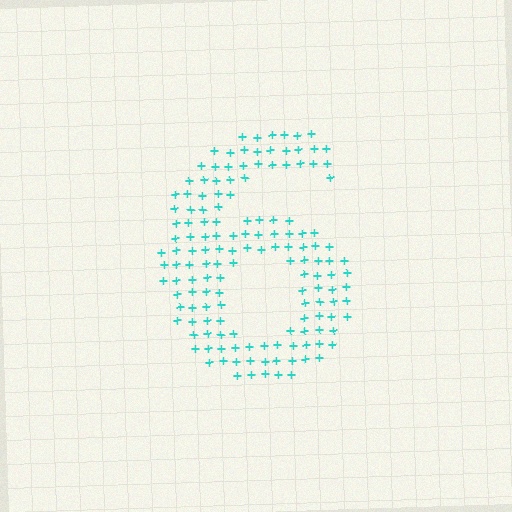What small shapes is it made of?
It is made of small plus signs.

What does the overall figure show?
The overall figure shows the digit 6.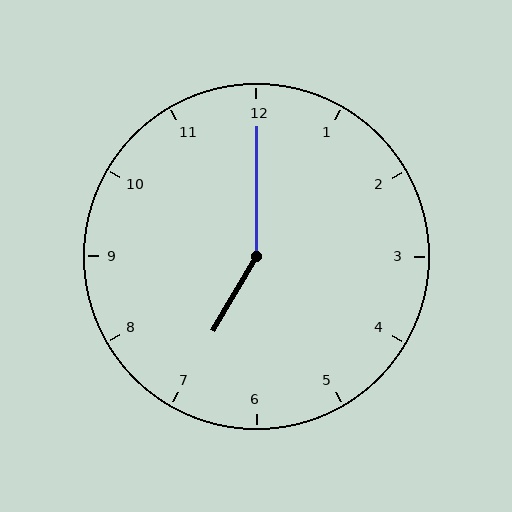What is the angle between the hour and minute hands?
Approximately 150 degrees.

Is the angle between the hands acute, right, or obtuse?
It is obtuse.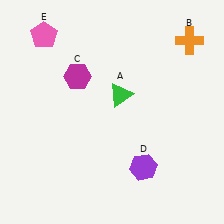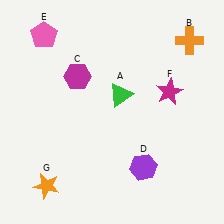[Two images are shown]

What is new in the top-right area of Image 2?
A magenta star (F) was added in the top-right area of Image 2.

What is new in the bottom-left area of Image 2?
An orange star (G) was added in the bottom-left area of Image 2.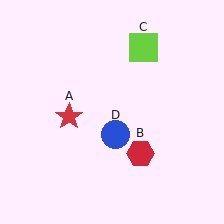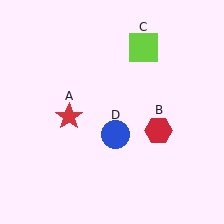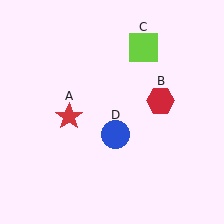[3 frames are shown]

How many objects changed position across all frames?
1 object changed position: red hexagon (object B).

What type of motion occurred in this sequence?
The red hexagon (object B) rotated counterclockwise around the center of the scene.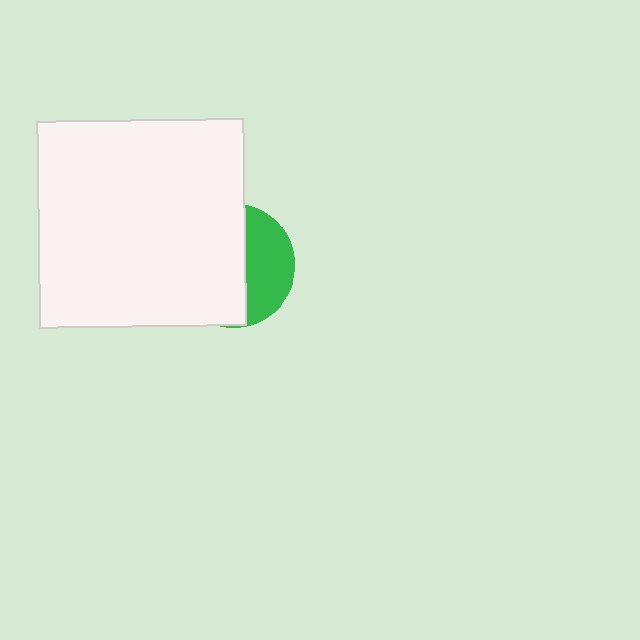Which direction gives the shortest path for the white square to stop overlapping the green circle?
Moving left gives the shortest separation.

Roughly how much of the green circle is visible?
A small part of it is visible (roughly 36%).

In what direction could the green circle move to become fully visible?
The green circle could move right. That would shift it out from behind the white square entirely.